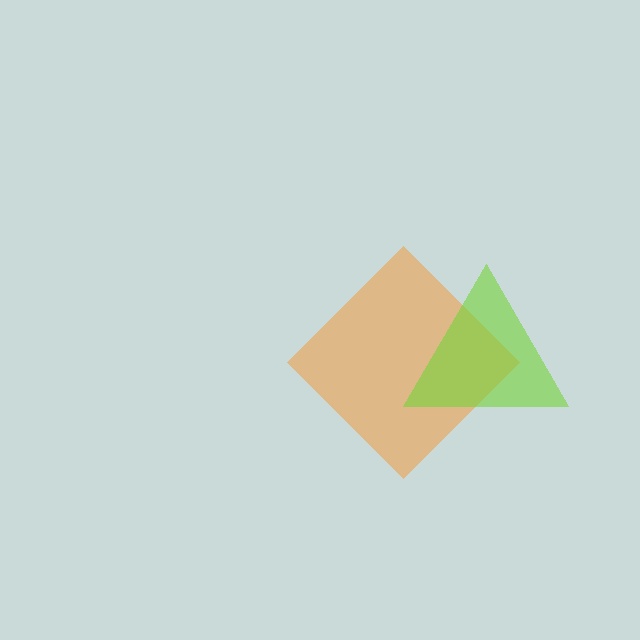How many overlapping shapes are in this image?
There are 2 overlapping shapes in the image.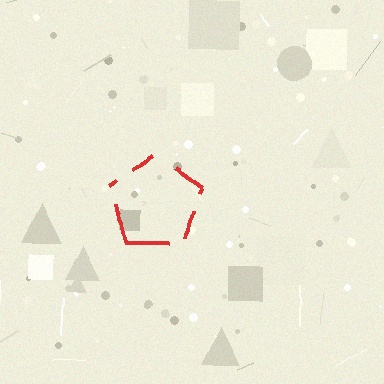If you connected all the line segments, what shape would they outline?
They would outline a pentagon.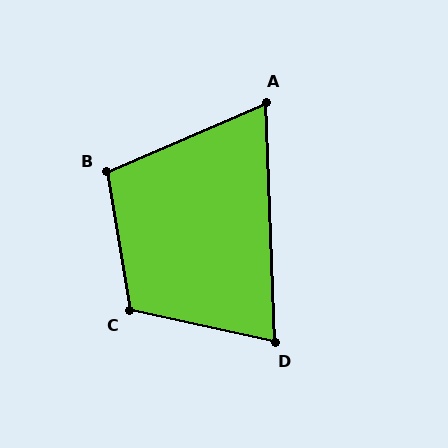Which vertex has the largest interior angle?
C, at approximately 111 degrees.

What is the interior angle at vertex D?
Approximately 76 degrees (acute).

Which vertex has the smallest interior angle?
A, at approximately 69 degrees.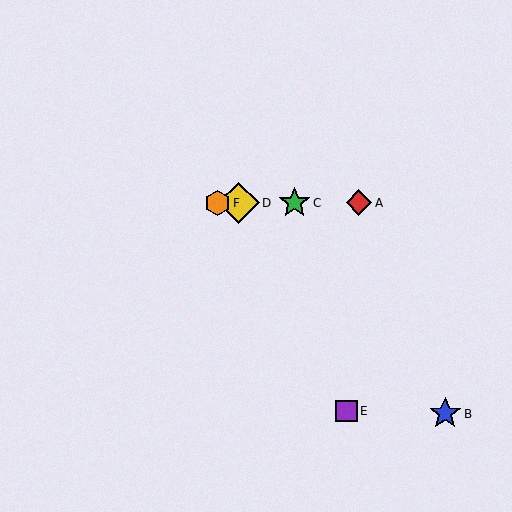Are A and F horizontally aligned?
Yes, both are at y≈203.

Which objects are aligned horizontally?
Objects A, C, D, F are aligned horizontally.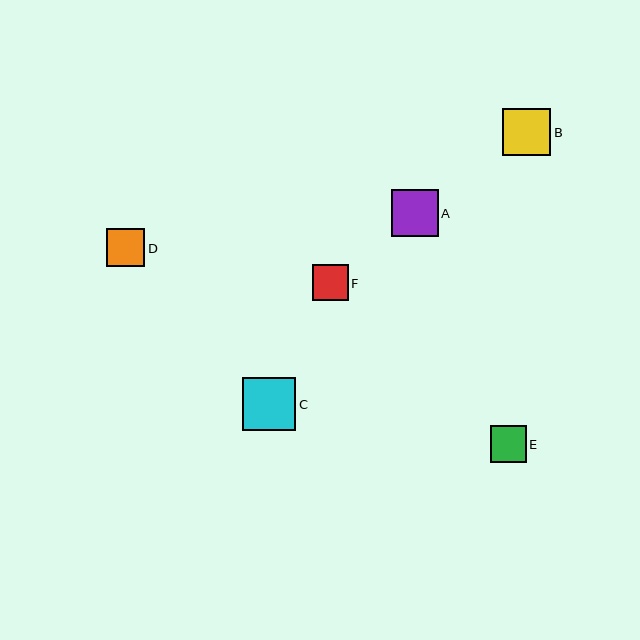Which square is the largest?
Square C is the largest with a size of approximately 53 pixels.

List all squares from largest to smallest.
From largest to smallest: C, B, A, D, E, F.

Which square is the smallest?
Square F is the smallest with a size of approximately 36 pixels.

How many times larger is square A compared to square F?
Square A is approximately 1.3 times the size of square F.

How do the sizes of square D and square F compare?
Square D and square F are approximately the same size.